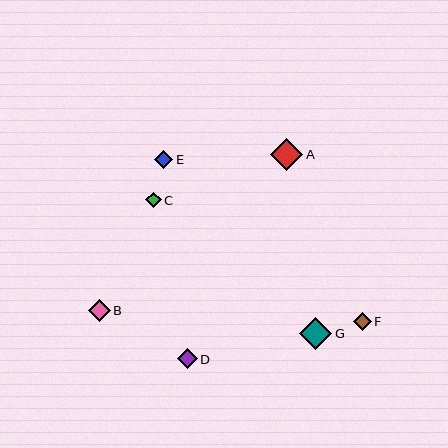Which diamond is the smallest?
Diamond C is the smallest with a size of approximately 15 pixels.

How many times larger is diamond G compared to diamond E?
Diamond G is approximately 1.8 times the size of diamond E.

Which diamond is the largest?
Diamond A is the largest with a size of approximately 32 pixels.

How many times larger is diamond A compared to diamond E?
Diamond A is approximately 1.8 times the size of diamond E.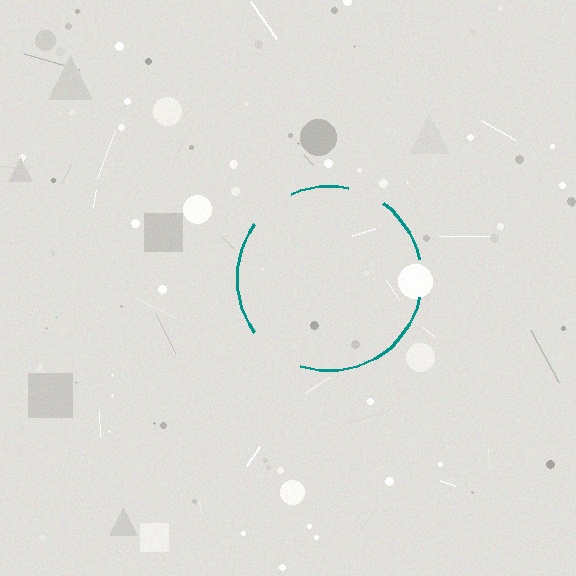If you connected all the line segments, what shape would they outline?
They would outline a circle.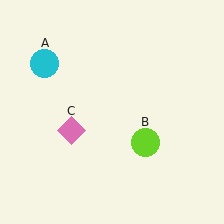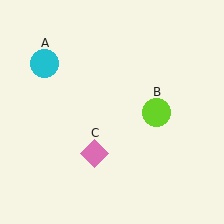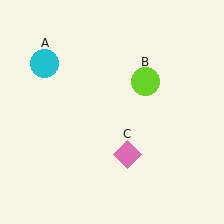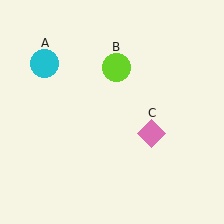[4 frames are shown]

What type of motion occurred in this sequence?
The lime circle (object B), pink diamond (object C) rotated counterclockwise around the center of the scene.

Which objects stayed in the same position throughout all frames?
Cyan circle (object A) remained stationary.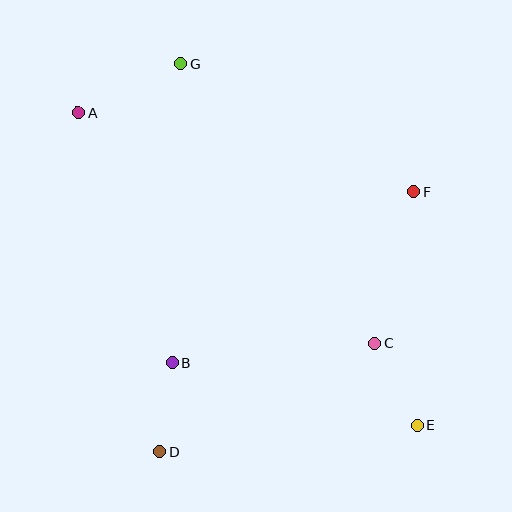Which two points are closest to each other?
Points B and D are closest to each other.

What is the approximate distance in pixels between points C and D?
The distance between C and D is approximately 240 pixels.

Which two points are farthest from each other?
Points A and E are farthest from each other.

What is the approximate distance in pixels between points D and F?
The distance between D and F is approximately 363 pixels.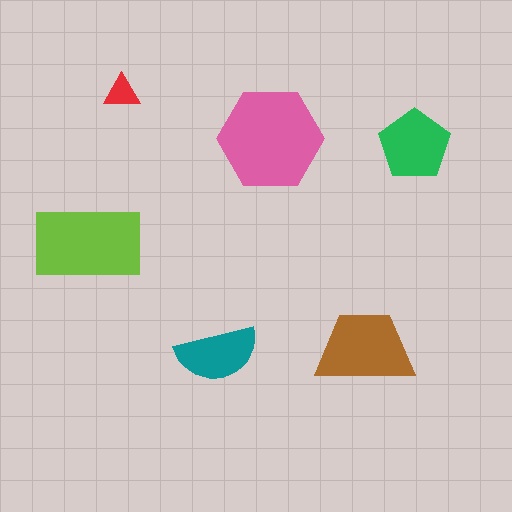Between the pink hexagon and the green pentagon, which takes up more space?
The pink hexagon.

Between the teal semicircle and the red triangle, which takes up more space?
The teal semicircle.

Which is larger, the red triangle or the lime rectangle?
The lime rectangle.